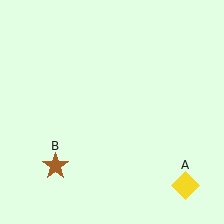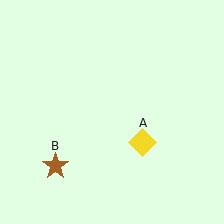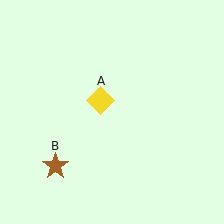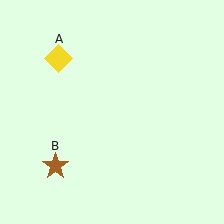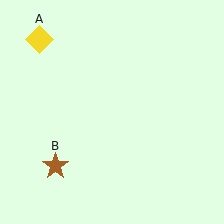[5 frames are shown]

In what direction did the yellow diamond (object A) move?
The yellow diamond (object A) moved up and to the left.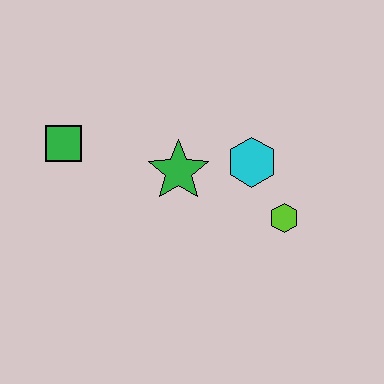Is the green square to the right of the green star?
No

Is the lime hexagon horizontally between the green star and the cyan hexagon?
No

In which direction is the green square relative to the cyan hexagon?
The green square is to the left of the cyan hexagon.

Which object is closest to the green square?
The green star is closest to the green square.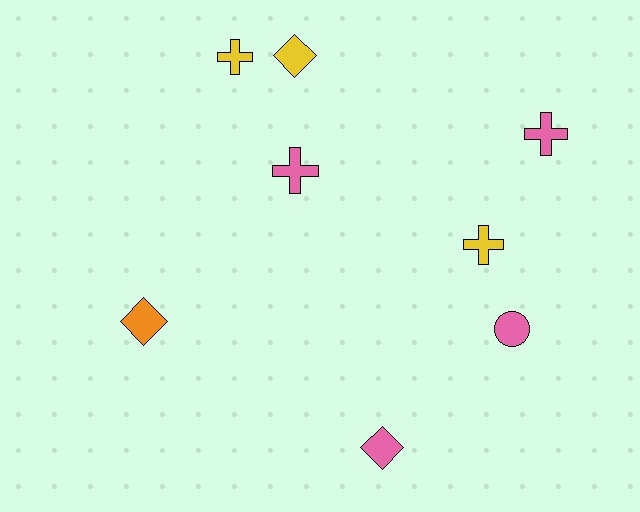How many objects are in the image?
There are 8 objects.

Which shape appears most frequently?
Cross, with 4 objects.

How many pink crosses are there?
There are 2 pink crosses.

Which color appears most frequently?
Pink, with 4 objects.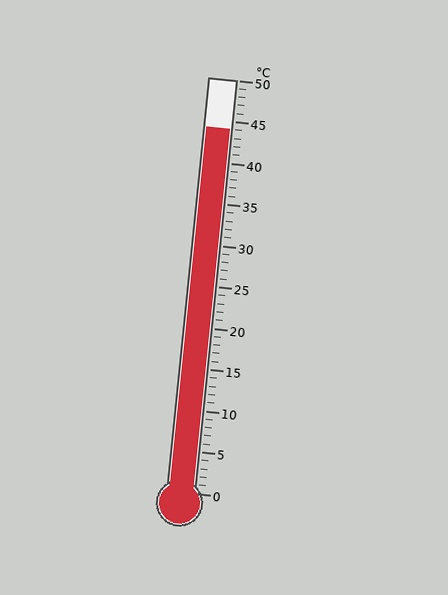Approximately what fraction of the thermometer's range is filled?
The thermometer is filled to approximately 90% of its range.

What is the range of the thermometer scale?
The thermometer scale ranges from 0°C to 50°C.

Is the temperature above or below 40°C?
The temperature is above 40°C.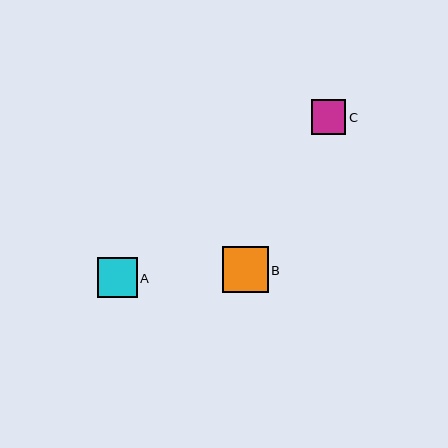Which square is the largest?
Square B is the largest with a size of approximately 46 pixels.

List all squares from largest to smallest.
From largest to smallest: B, A, C.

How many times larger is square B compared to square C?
Square B is approximately 1.3 times the size of square C.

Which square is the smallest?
Square C is the smallest with a size of approximately 35 pixels.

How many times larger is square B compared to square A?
Square B is approximately 1.1 times the size of square A.